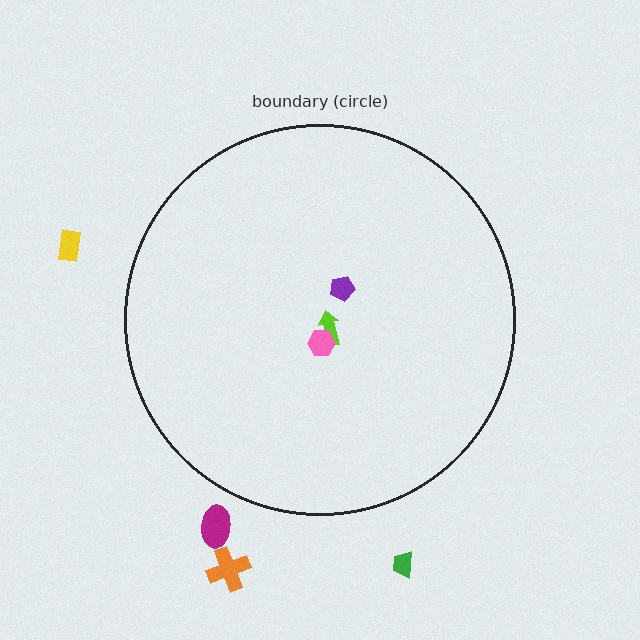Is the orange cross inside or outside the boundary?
Outside.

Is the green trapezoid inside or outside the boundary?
Outside.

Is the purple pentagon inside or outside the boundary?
Inside.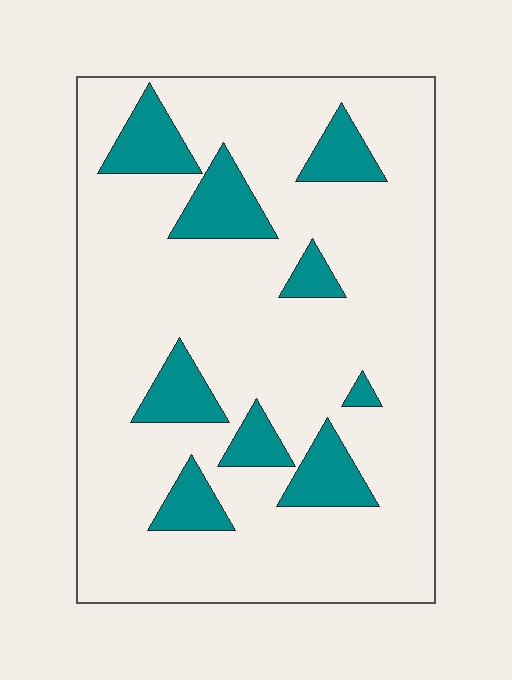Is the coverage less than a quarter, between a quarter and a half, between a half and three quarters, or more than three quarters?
Less than a quarter.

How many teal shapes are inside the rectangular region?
9.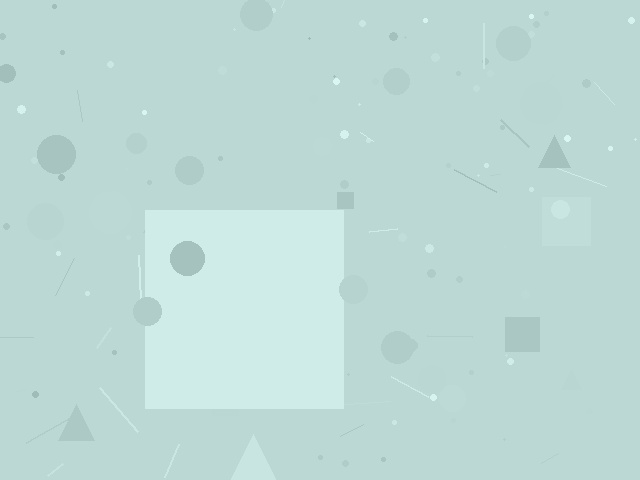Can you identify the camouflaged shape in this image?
The camouflaged shape is a square.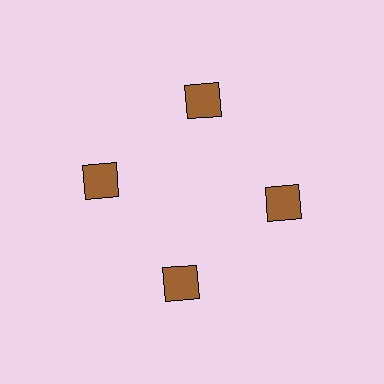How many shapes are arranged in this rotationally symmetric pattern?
There are 4 shapes, arranged in 4 groups of 1.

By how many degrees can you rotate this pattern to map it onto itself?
The pattern maps onto itself every 90 degrees of rotation.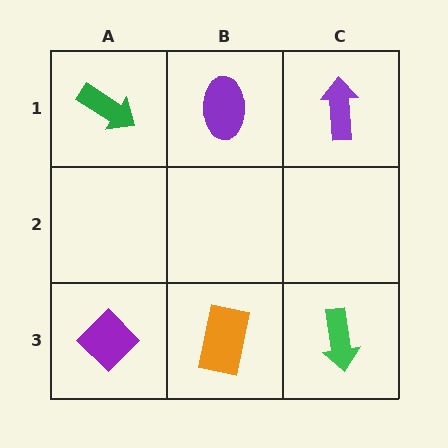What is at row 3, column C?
A green arrow.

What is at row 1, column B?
A purple ellipse.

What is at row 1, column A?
A green arrow.